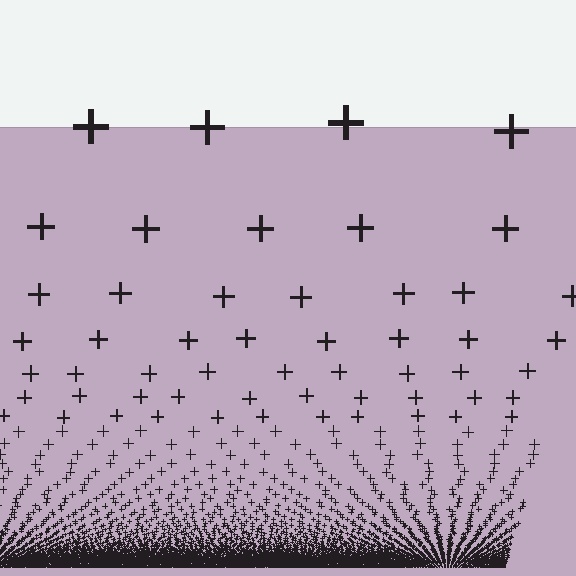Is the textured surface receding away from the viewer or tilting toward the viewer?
The surface appears to tilt toward the viewer. Texture elements get larger and sparser toward the top.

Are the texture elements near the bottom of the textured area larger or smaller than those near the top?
Smaller. The gradient is inverted — elements near the bottom are smaller and denser.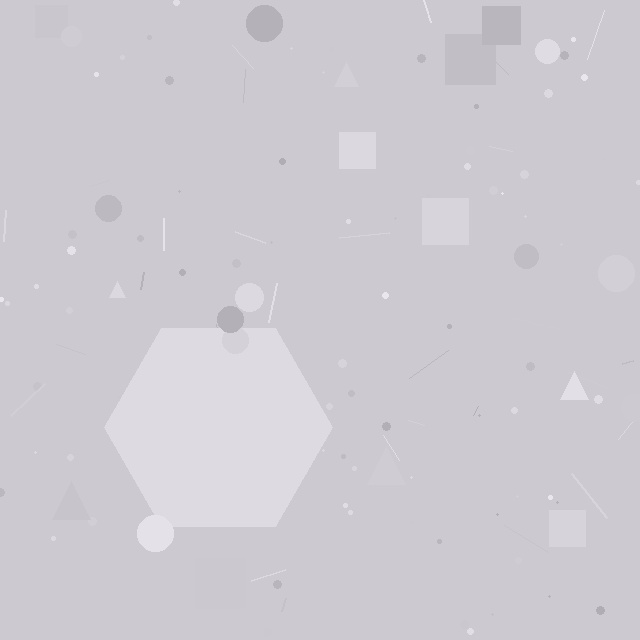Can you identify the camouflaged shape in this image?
The camouflaged shape is a hexagon.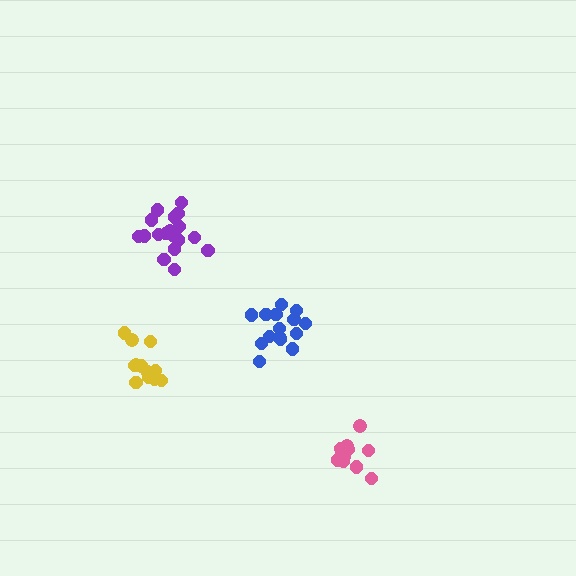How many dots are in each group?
Group 1: 15 dots, Group 2: 12 dots, Group 3: 18 dots, Group 4: 12 dots (57 total).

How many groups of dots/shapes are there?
There are 4 groups.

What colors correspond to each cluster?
The clusters are colored: blue, pink, purple, yellow.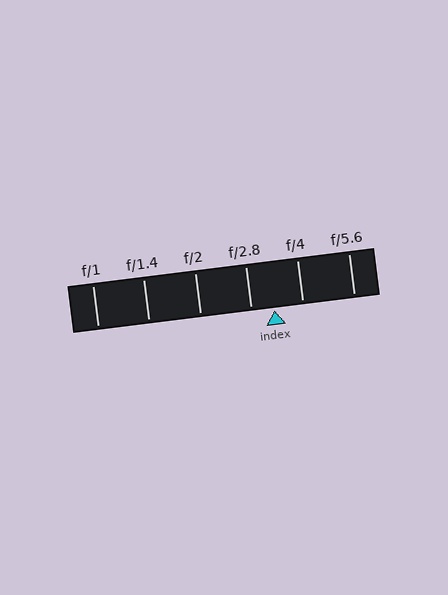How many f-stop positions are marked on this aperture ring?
There are 6 f-stop positions marked.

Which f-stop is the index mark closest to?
The index mark is closest to f/2.8.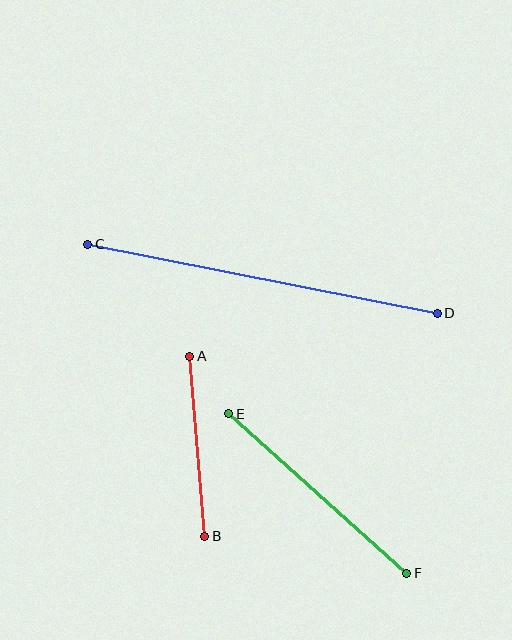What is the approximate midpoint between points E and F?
The midpoint is at approximately (318, 494) pixels.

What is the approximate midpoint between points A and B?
The midpoint is at approximately (197, 446) pixels.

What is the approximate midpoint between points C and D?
The midpoint is at approximately (262, 279) pixels.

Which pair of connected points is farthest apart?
Points C and D are farthest apart.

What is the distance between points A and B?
The distance is approximately 181 pixels.